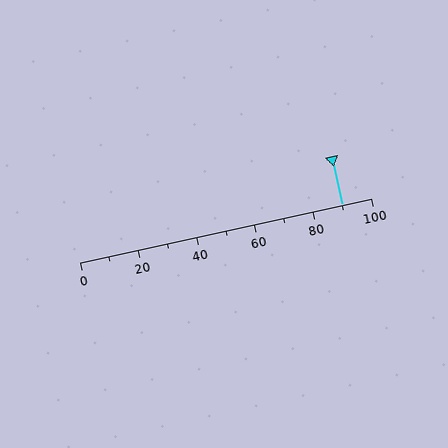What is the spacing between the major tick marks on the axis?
The major ticks are spaced 20 apart.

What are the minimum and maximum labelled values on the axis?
The axis runs from 0 to 100.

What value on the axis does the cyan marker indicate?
The marker indicates approximately 90.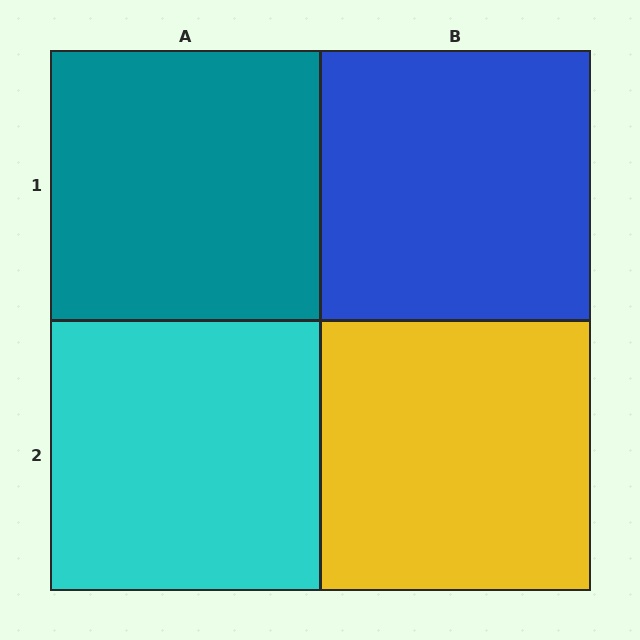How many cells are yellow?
1 cell is yellow.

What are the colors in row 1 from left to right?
Teal, blue.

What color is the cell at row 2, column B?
Yellow.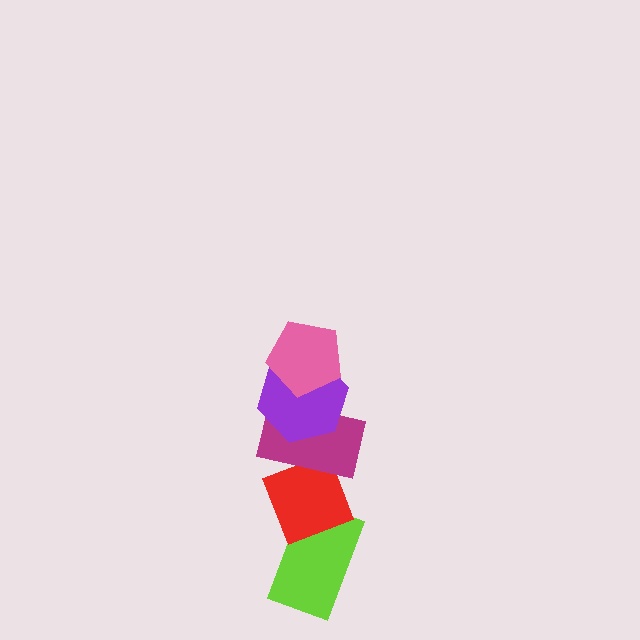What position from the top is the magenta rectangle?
The magenta rectangle is 3rd from the top.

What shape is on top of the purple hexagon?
The pink pentagon is on top of the purple hexagon.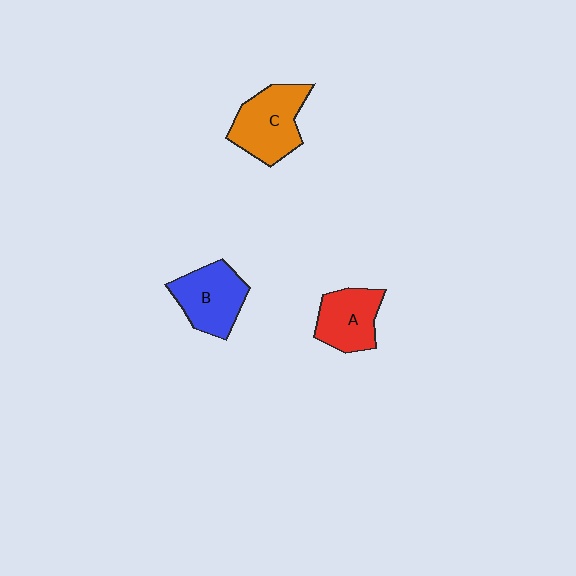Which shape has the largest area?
Shape C (orange).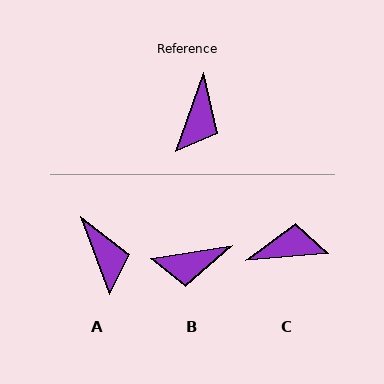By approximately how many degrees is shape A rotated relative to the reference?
Approximately 40 degrees counter-clockwise.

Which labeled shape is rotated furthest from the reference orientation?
C, about 114 degrees away.